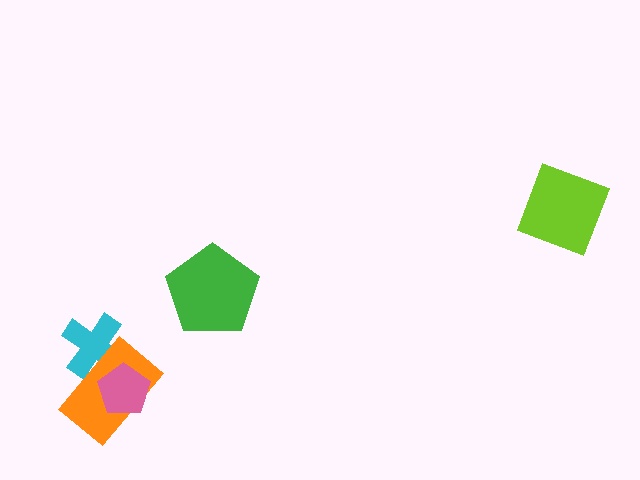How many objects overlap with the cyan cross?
2 objects overlap with the cyan cross.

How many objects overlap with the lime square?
0 objects overlap with the lime square.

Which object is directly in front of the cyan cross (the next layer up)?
The orange rectangle is directly in front of the cyan cross.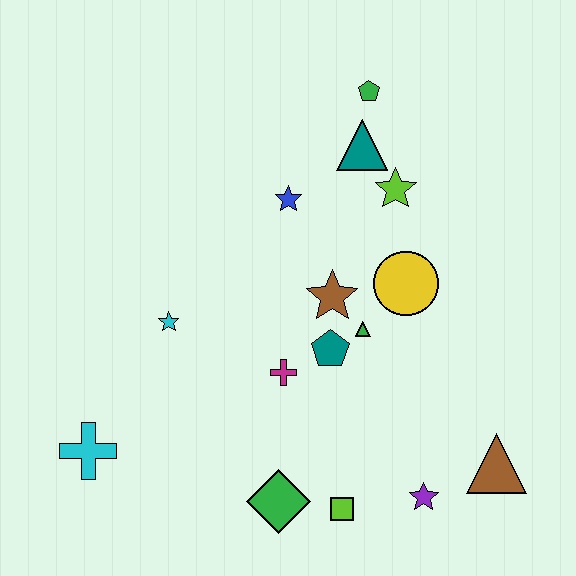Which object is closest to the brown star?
The green triangle is closest to the brown star.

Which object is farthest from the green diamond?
The green pentagon is farthest from the green diamond.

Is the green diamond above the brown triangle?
No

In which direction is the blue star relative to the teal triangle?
The blue star is to the left of the teal triangle.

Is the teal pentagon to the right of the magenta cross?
Yes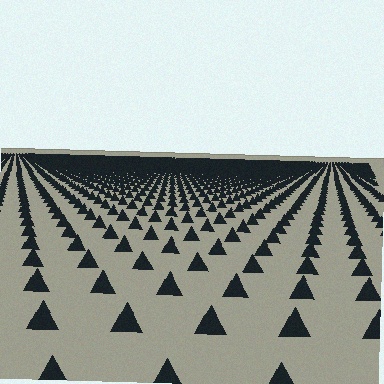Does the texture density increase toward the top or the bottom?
Density increases toward the top.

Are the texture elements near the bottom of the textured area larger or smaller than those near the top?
Larger. Near the bottom, elements are closer to the viewer and appear at a bigger on-screen size.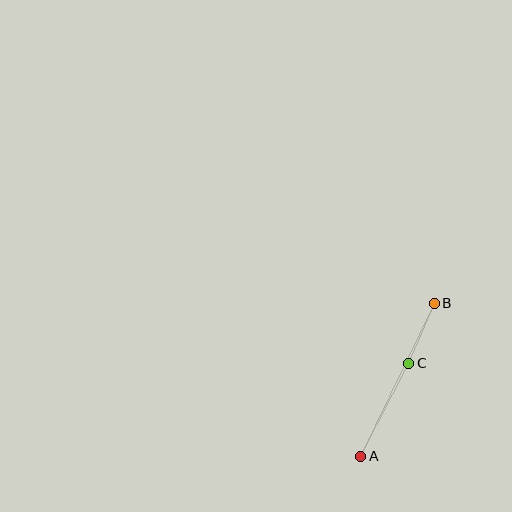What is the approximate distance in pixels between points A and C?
The distance between A and C is approximately 105 pixels.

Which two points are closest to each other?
Points B and C are closest to each other.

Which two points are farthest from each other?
Points A and B are farthest from each other.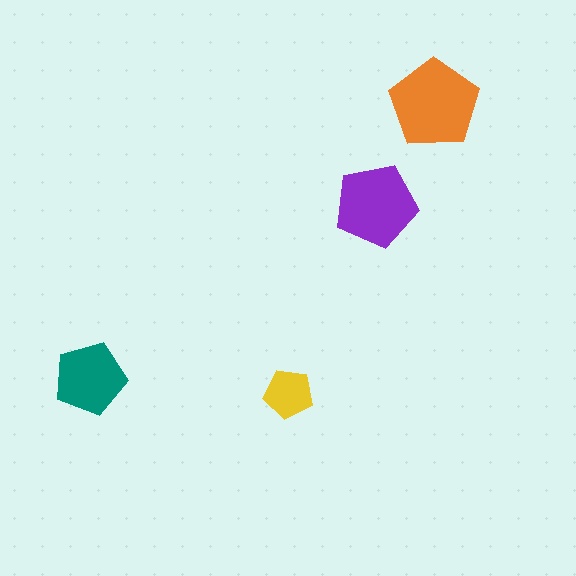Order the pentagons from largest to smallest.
the orange one, the purple one, the teal one, the yellow one.